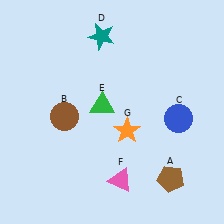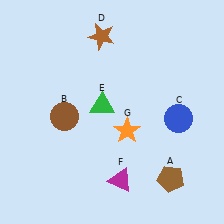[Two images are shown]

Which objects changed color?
D changed from teal to brown. F changed from pink to magenta.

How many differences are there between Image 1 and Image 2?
There are 2 differences between the two images.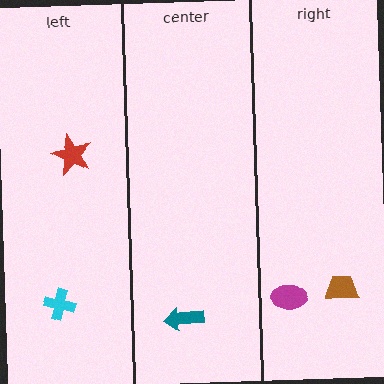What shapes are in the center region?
The teal arrow.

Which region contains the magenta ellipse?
The right region.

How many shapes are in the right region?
2.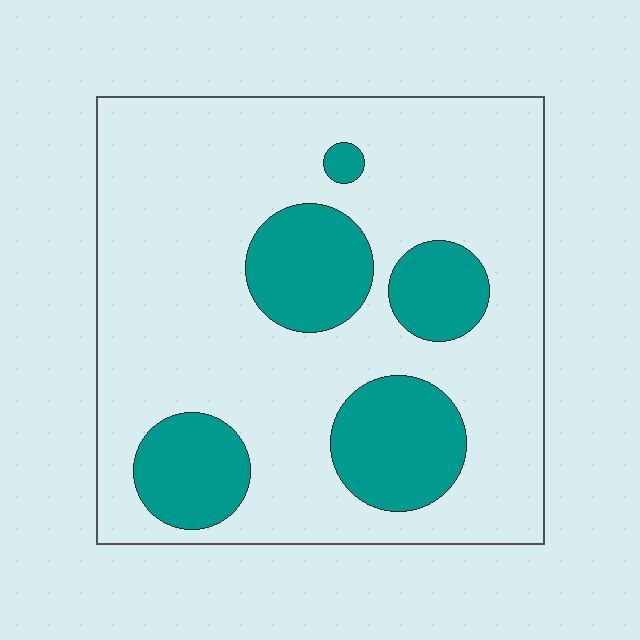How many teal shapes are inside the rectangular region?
5.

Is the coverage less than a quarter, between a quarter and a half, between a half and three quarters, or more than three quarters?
Less than a quarter.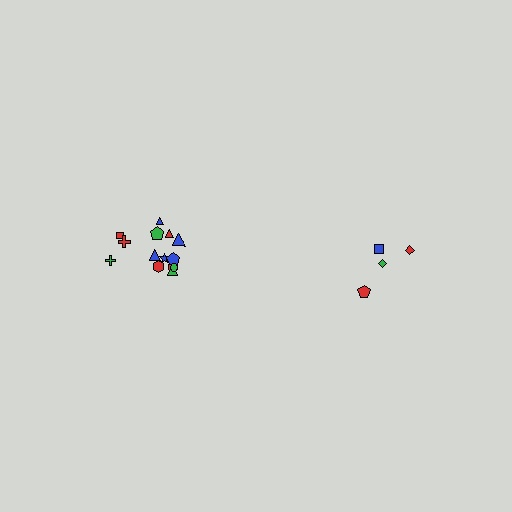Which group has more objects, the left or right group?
The left group.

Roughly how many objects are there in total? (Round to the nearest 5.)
Roughly 20 objects in total.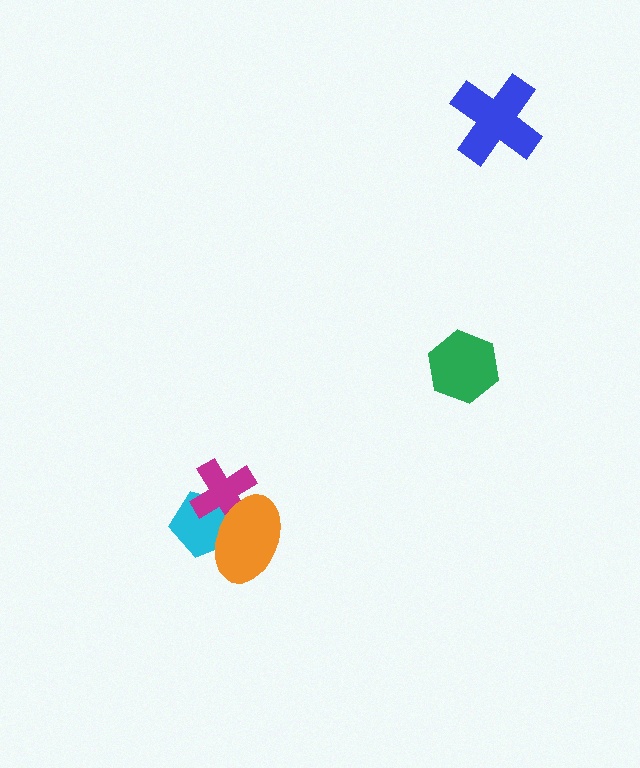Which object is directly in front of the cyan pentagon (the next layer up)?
The magenta cross is directly in front of the cyan pentagon.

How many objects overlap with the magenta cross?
2 objects overlap with the magenta cross.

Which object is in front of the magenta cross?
The orange ellipse is in front of the magenta cross.